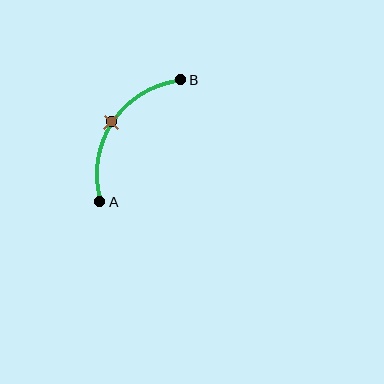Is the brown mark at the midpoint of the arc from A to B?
Yes. The brown mark lies on the arc at equal arc-length from both A and B — it is the arc midpoint.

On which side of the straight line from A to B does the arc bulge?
The arc bulges to the left of the straight line connecting A and B.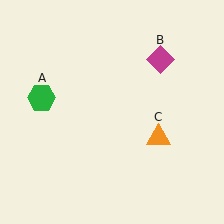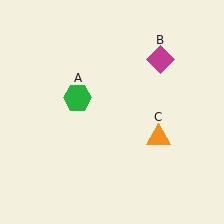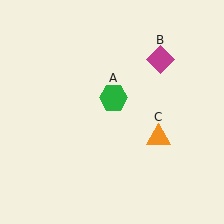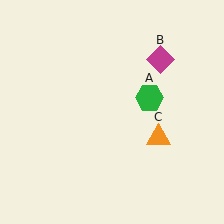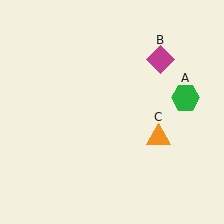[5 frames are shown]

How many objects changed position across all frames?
1 object changed position: green hexagon (object A).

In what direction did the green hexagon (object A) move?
The green hexagon (object A) moved right.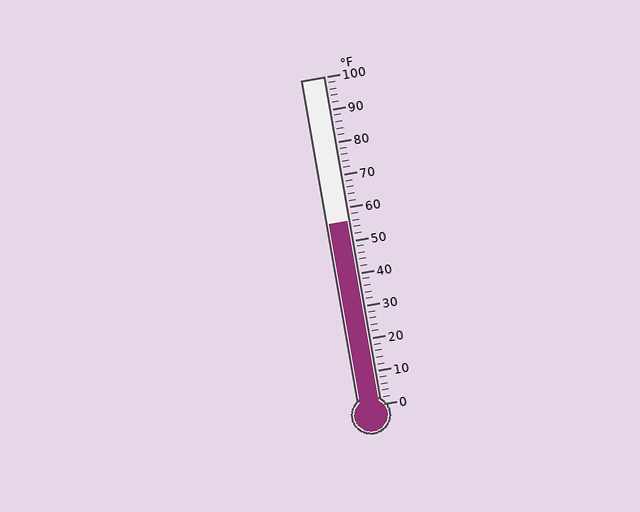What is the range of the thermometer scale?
The thermometer scale ranges from 0°F to 100°F.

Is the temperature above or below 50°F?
The temperature is above 50°F.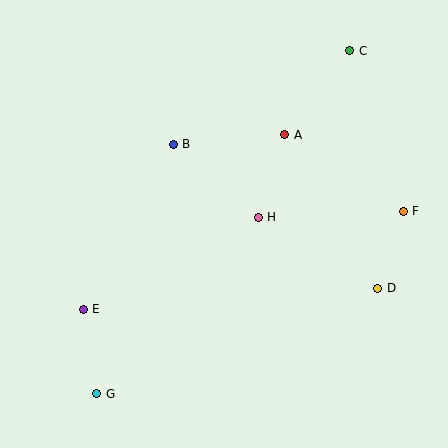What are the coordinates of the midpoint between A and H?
The midpoint between A and H is at (271, 176).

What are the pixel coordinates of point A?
Point A is at (285, 135).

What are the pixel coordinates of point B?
Point B is at (173, 144).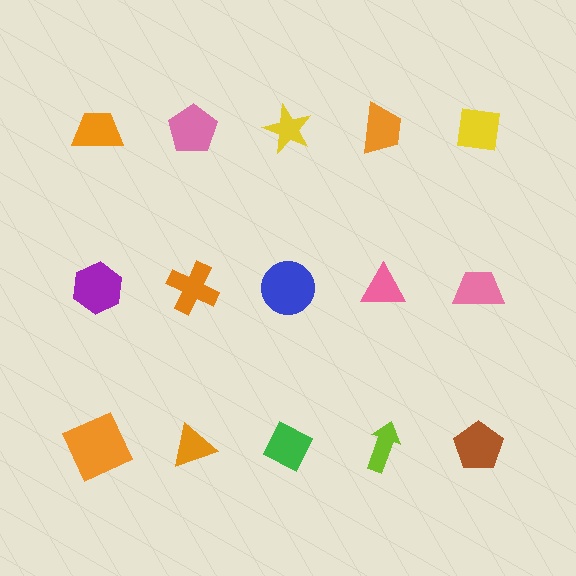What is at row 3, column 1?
An orange square.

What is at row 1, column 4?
An orange trapezoid.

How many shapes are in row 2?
5 shapes.